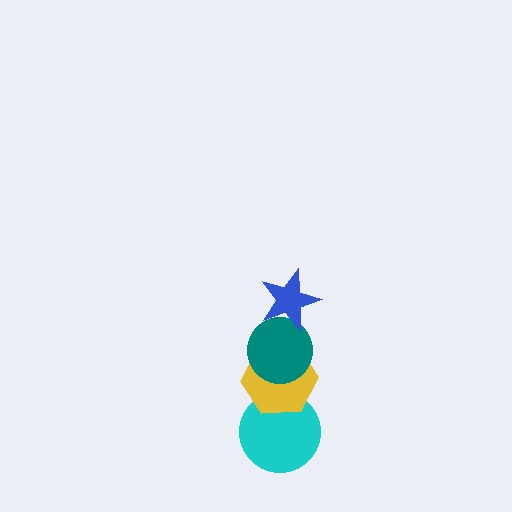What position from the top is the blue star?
The blue star is 1st from the top.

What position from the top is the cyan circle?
The cyan circle is 4th from the top.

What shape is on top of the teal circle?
The blue star is on top of the teal circle.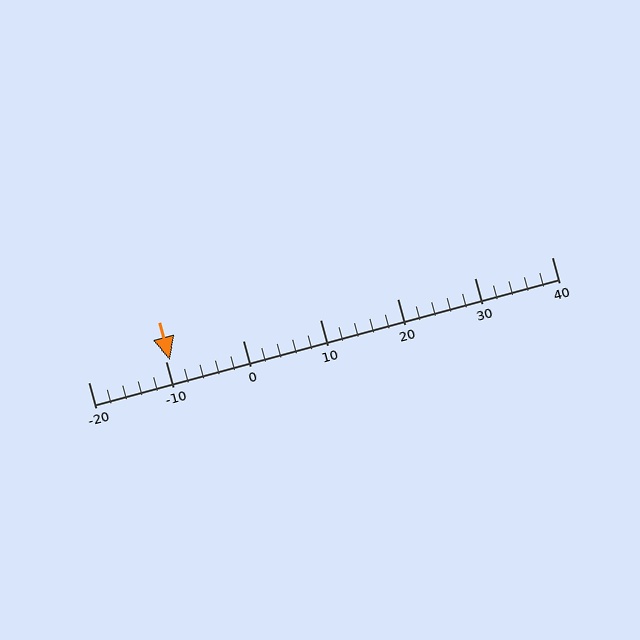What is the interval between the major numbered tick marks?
The major tick marks are spaced 10 units apart.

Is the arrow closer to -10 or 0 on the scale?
The arrow is closer to -10.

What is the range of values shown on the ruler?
The ruler shows values from -20 to 40.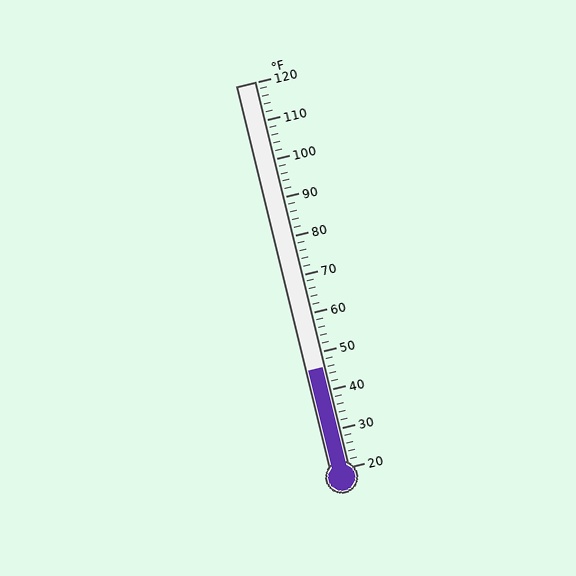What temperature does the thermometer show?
The thermometer shows approximately 46°F.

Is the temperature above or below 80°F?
The temperature is below 80°F.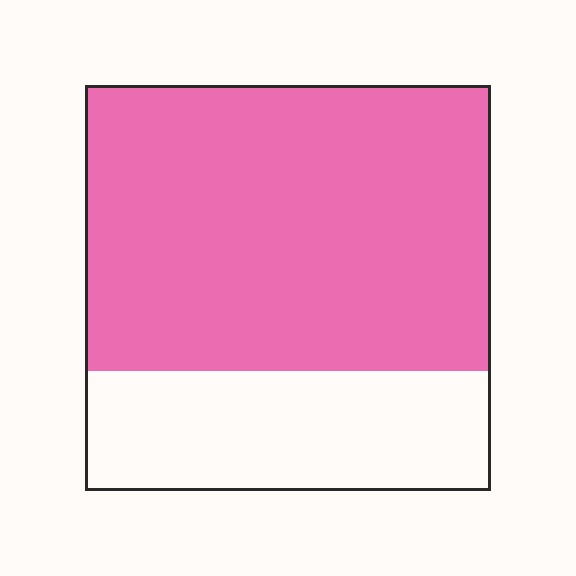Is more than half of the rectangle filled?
Yes.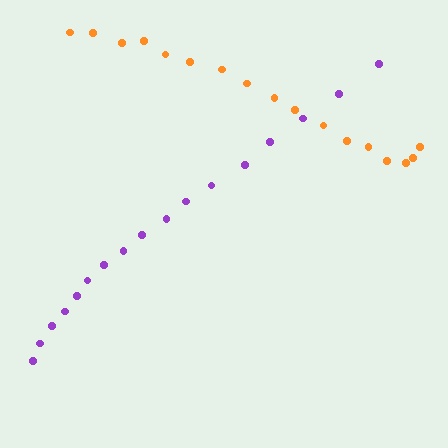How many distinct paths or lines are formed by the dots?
There are 2 distinct paths.